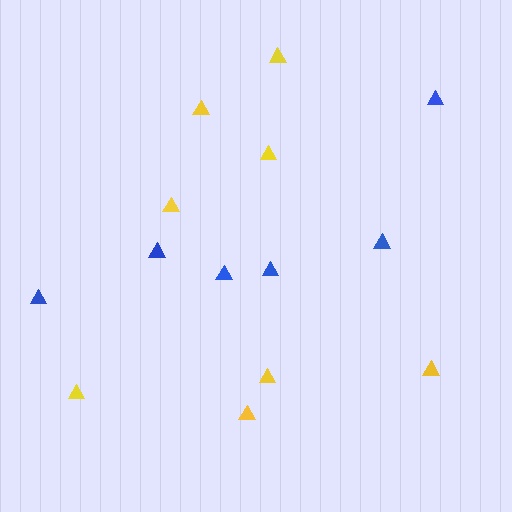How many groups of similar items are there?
There are 2 groups: one group of yellow triangles (8) and one group of blue triangles (6).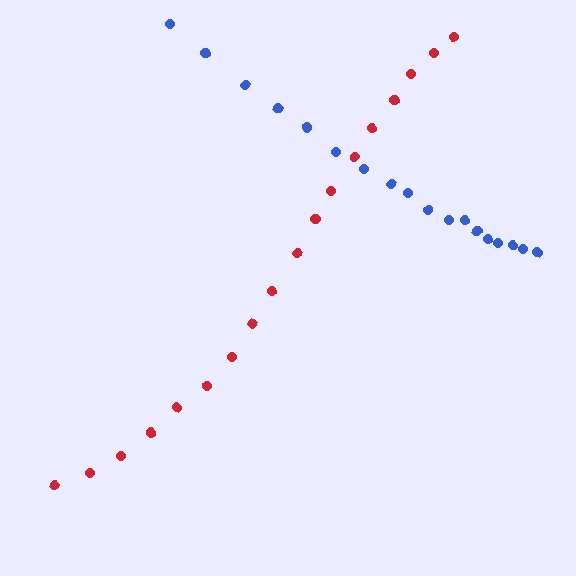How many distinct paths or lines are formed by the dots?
There are 2 distinct paths.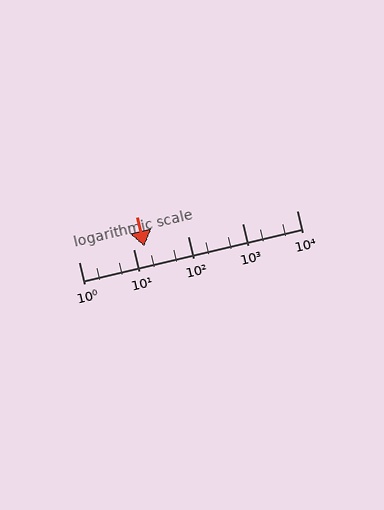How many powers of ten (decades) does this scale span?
The scale spans 4 decades, from 1 to 10000.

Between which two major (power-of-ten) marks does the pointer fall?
The pointer is between 10 and 100.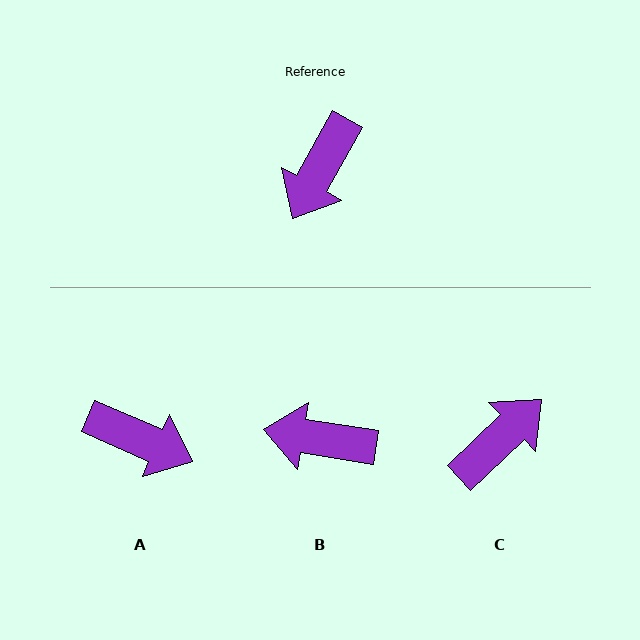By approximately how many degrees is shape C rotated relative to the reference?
Approximately 162 degrees counter-clockwise.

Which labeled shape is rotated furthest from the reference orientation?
C, about 162 degrees away.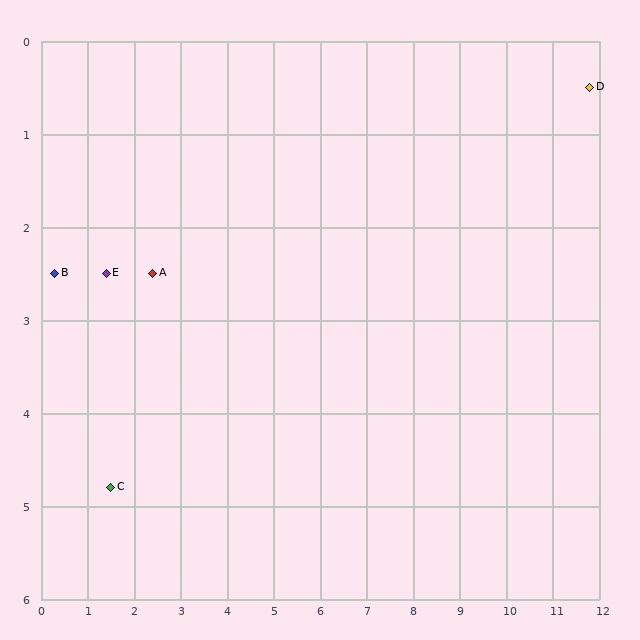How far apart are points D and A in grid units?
Points D and A are about 9.6 grid units apart.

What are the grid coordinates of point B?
Point B is at approximately (0.3, 2.5).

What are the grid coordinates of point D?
Point D is at approximately (11.8, 0.5).